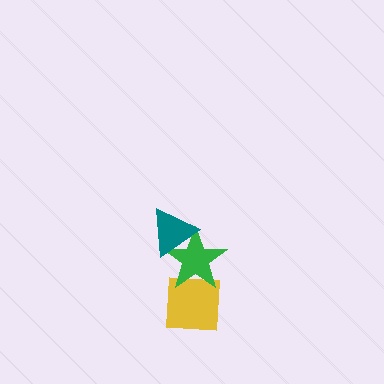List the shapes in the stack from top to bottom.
From top to bottom: the teal triangle, the green star, the yellow square.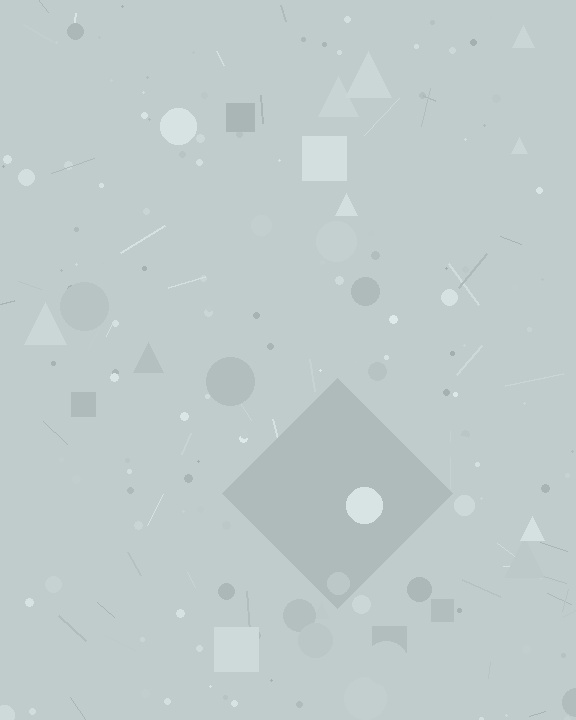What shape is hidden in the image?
A diamond is hidden in the image.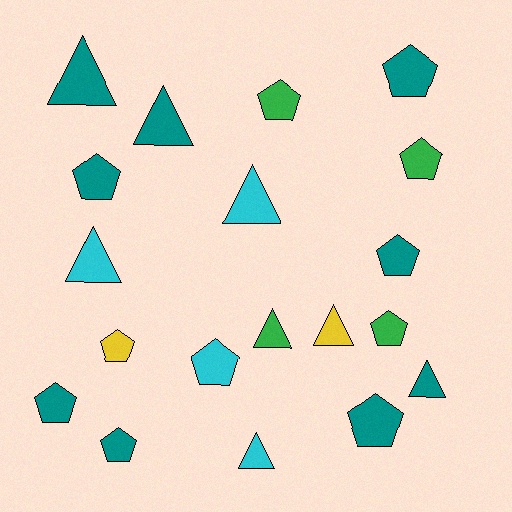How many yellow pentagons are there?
There is 1 yellow pentagon.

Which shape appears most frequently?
Pentagon, with 11 objects.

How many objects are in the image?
There are 19 objects.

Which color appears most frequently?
Teal, with 9 objects.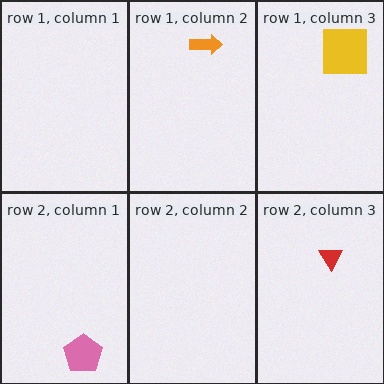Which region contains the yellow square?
The row 1, column 3 region.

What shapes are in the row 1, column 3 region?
The yellow square.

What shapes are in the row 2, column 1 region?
The pink pentagon.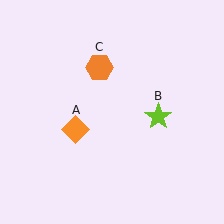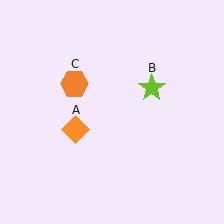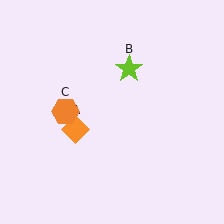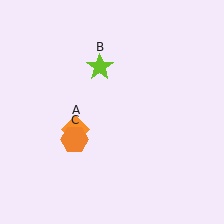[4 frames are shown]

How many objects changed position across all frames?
2 objects changed position: lime star (object B), orange hexagon (object C).